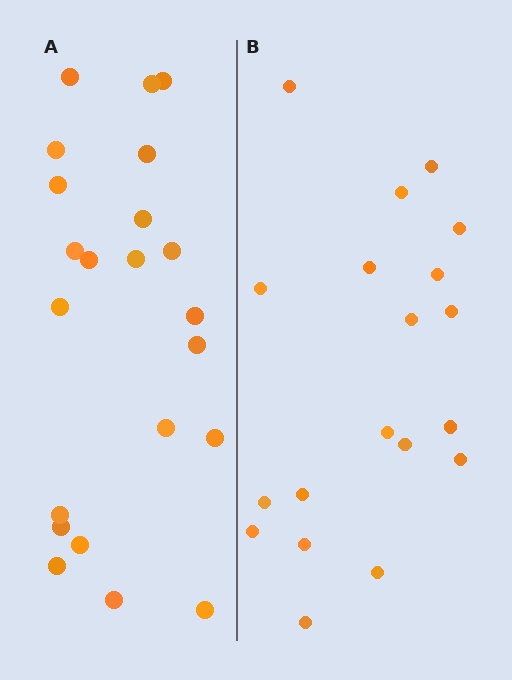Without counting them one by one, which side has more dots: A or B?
Region A (the left region) has more dots.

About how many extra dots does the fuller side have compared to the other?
Region A has just a few more — roughly 2 or 3 more dots than region B.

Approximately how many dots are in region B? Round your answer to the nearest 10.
About 20 dots. (The exact count is 19, which rounds to 20.)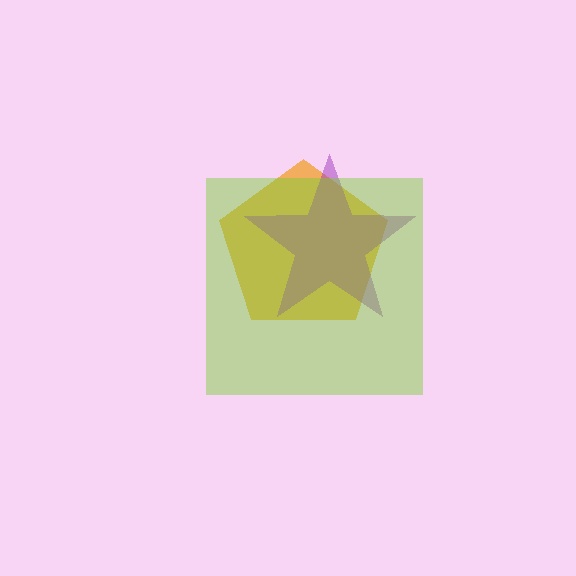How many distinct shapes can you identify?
There are 3 distinct shapes: an orange pentagon, a purple star, a lime square.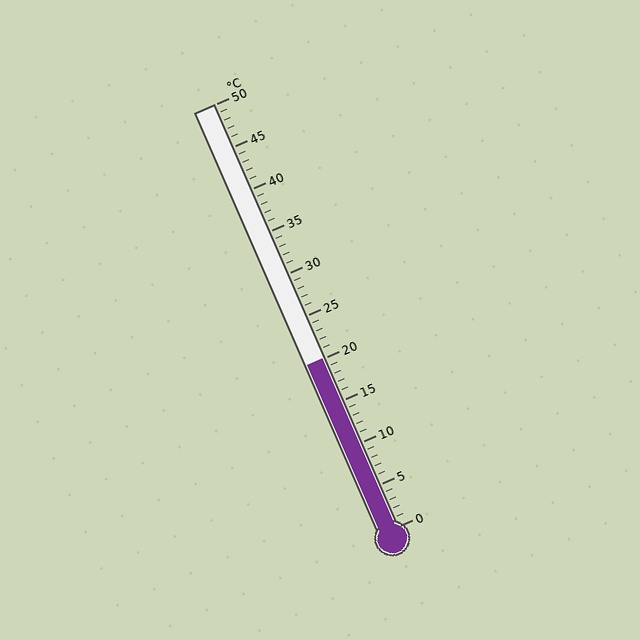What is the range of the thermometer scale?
The thermometer scale ranges from 0°C to 50°C.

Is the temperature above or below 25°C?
The temperature is below 25°C.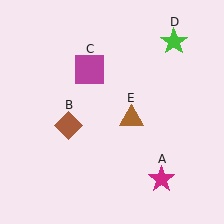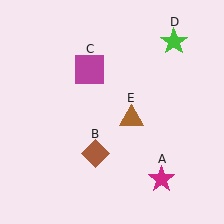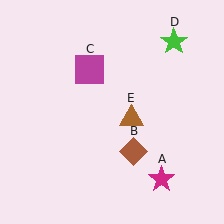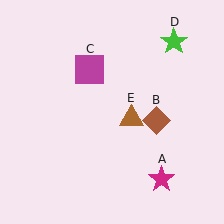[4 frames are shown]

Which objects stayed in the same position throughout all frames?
Magenta star (object A) and magenta square (object C) and green star (object D) and brown triangle (object E) remained stationary.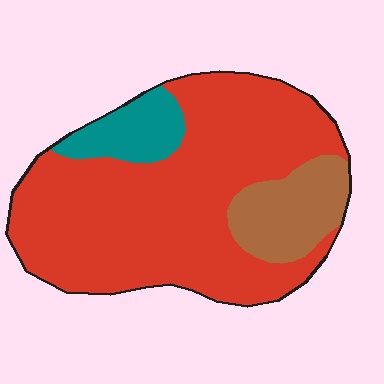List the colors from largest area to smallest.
From largest to smallest: red, brown, teal.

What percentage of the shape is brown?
Brown takes up about one sixth (1/6) of the shape.